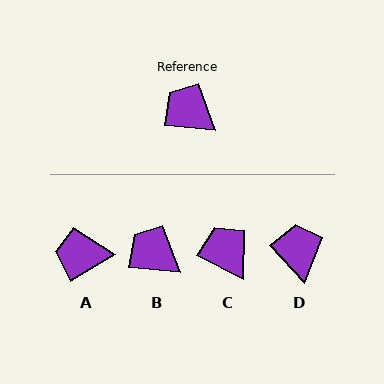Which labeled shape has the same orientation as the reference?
B.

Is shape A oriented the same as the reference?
No, it is off by about 37 degrees.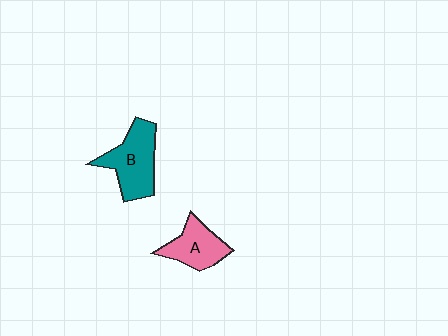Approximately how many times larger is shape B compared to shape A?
Approximately 1.4 times.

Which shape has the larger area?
Shape B (teal).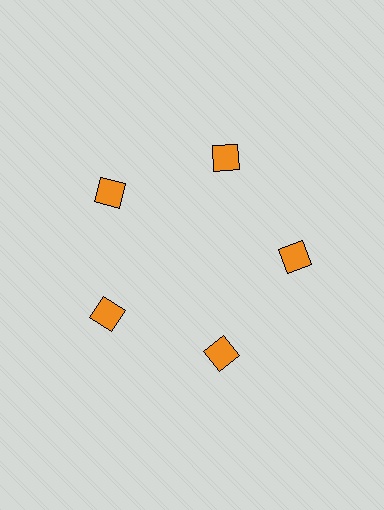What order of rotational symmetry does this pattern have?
This pattern has 5-fold rotational symmetry.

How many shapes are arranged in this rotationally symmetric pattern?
There are 5 shapes, arranged in 5 groups of 1.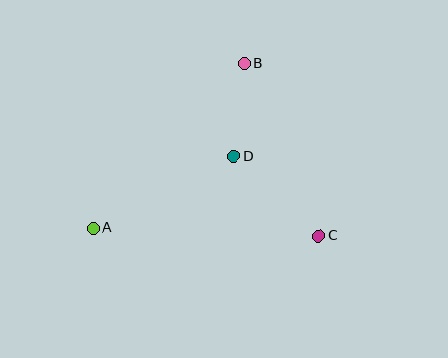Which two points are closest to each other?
Points B and D are closest to each other.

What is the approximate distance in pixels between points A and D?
The distance between A and D is approximately 158 pixels.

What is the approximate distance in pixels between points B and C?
The distance between B and C is approximately 188 pixels.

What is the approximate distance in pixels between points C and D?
The distance between C and D is approximately 116 pixels.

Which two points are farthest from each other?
Points A and C are farthest from each other.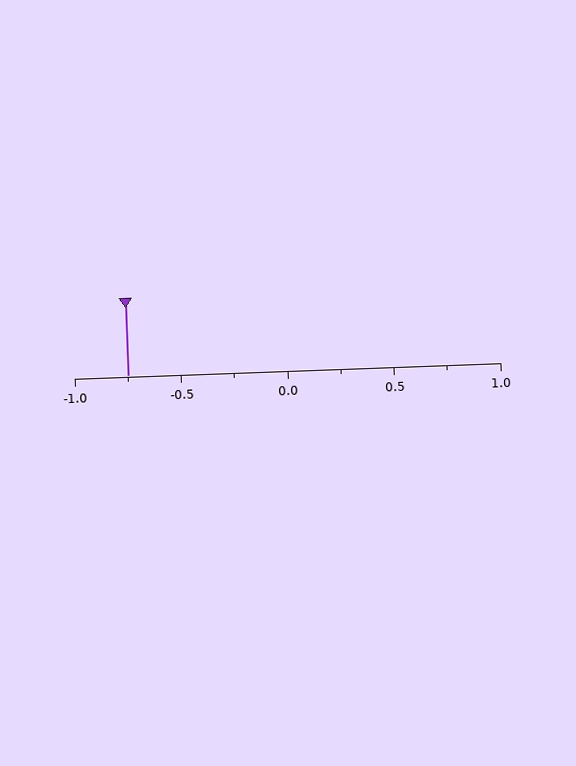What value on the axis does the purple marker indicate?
The marker indicates approximately -0.75.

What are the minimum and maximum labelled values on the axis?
The axis runs from -1.0 to 1.0.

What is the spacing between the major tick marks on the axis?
The major ticks are spaced 0.5 apart.